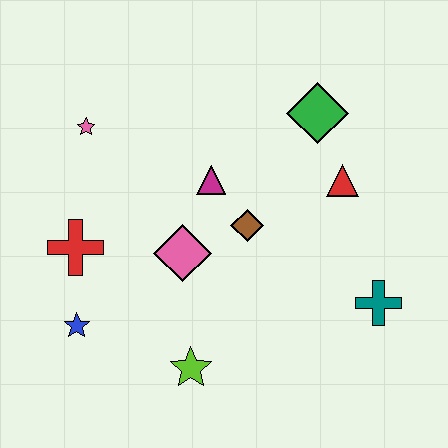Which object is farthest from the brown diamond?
The blue star is farthest from the brown diamond.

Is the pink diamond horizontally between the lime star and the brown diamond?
No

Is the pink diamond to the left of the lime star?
Yes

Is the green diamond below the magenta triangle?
No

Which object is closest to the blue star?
The red cross is closest to the blue star.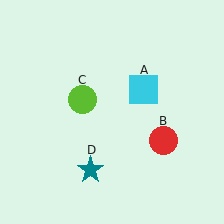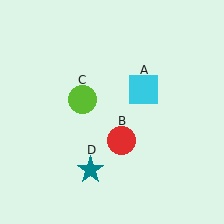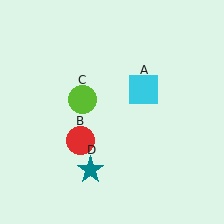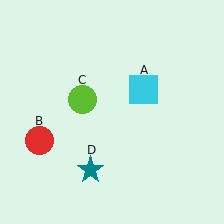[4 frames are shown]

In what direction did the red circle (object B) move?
The red circle (object B) moved left.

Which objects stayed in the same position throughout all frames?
Cyan square (object A) and lime circle (object C) and teal star (object D) remained stationary.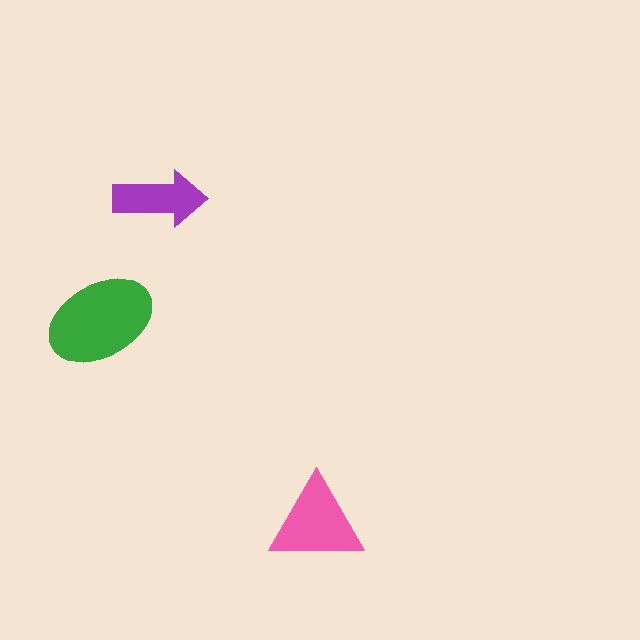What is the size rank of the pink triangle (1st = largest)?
2nd.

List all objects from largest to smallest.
The green ellipse, the pink triangle, the purple arrow.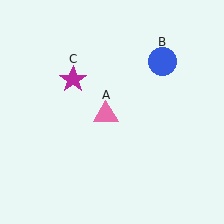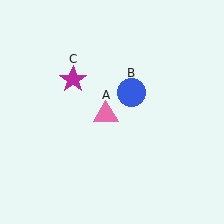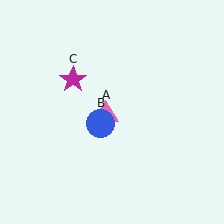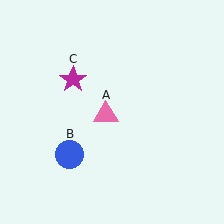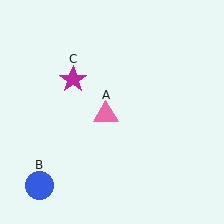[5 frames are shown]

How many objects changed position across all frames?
1 object changed position: blue circle (object B).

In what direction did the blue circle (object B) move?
The blue circle (object B) moved down and to the left.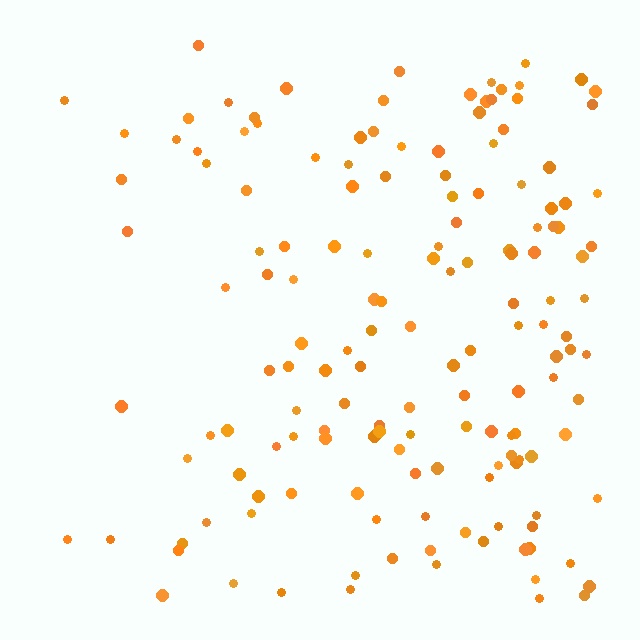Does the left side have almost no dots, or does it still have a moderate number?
Still a moderate number, just noticeably fewer than the right.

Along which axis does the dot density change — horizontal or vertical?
Horizontal.